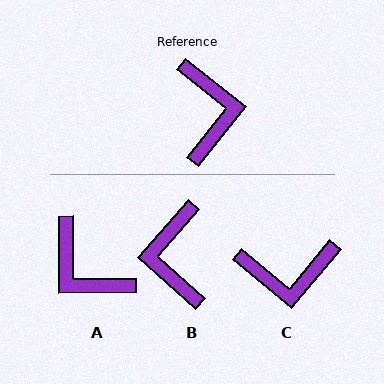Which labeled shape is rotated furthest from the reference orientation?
B, about 177 degrees away.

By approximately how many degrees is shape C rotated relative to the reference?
Approximately 91 degrees clockwise.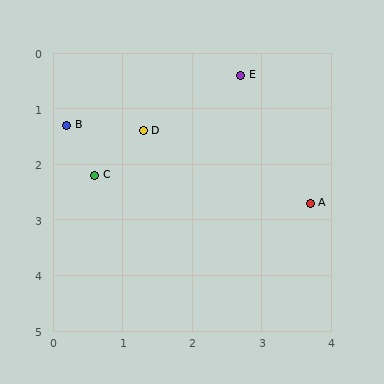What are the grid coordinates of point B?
Point B is at approximately (0.2, 1.3).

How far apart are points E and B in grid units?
Points E and B are about 2.7 grid units apart.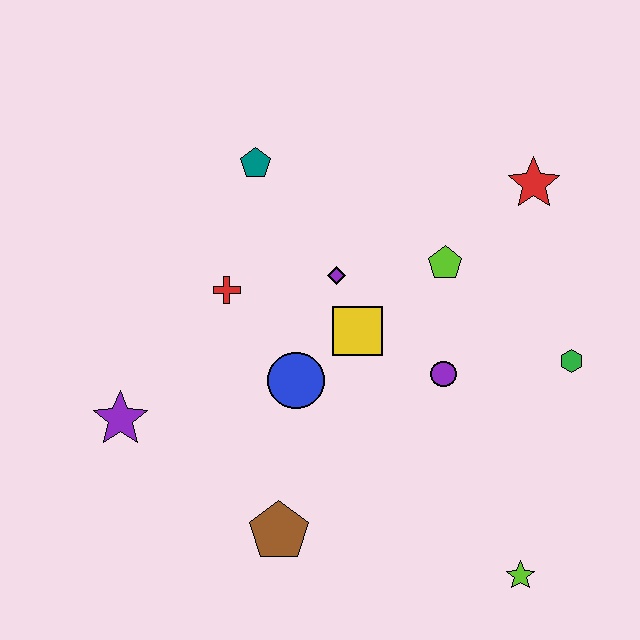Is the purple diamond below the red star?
Yes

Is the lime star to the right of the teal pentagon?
Yes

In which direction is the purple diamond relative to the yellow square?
The purple diamond is above the yellow square.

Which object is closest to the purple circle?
The yellow square is closest to the purple circle.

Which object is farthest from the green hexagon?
The purple star is farthest from the green hexagon.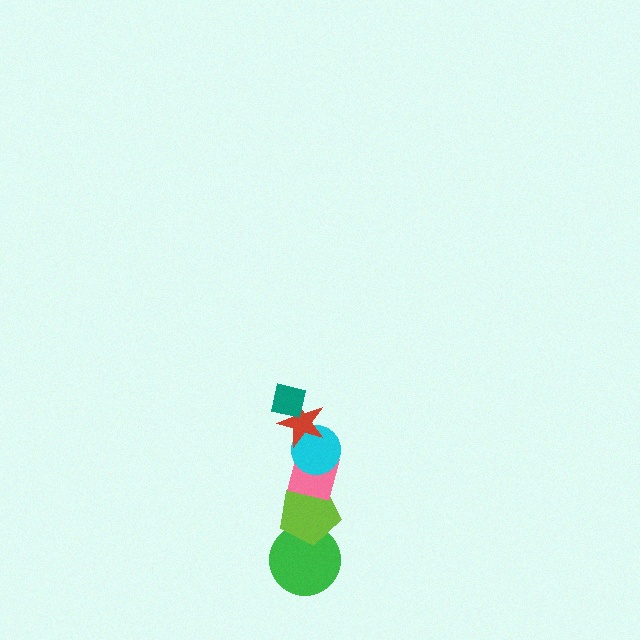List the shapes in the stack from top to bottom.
From top to bottom: the teal square, the red star, the cyan circle, the pink square, the lime pentagon, the green circle.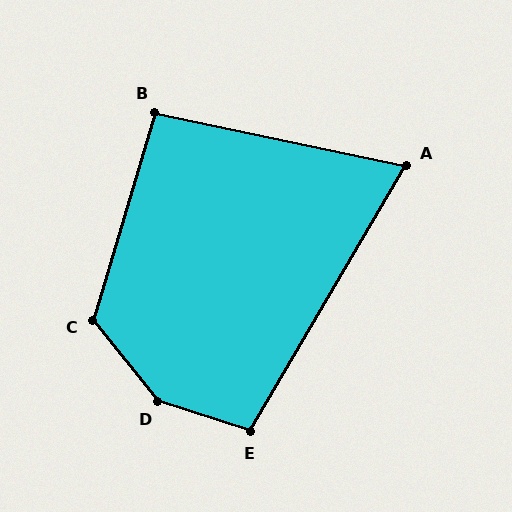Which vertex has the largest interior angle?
D, at approximately 147 degrees.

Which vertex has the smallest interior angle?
A, at approximately 72 degrees.